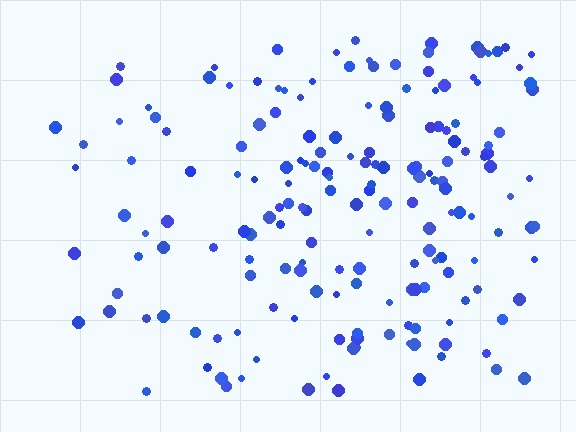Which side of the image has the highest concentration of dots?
The right.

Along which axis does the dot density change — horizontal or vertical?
Horizontal.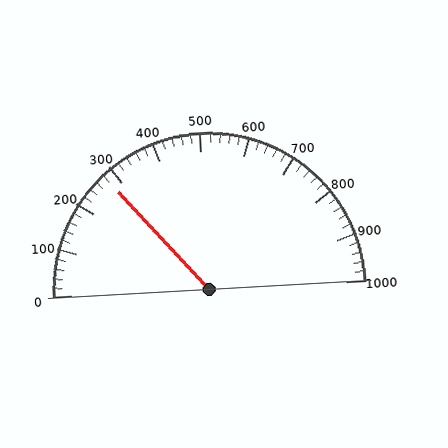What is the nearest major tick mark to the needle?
The nearest major tick mark is 300.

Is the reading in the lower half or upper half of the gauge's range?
The reading is in the lower half of the range (0 to 1000).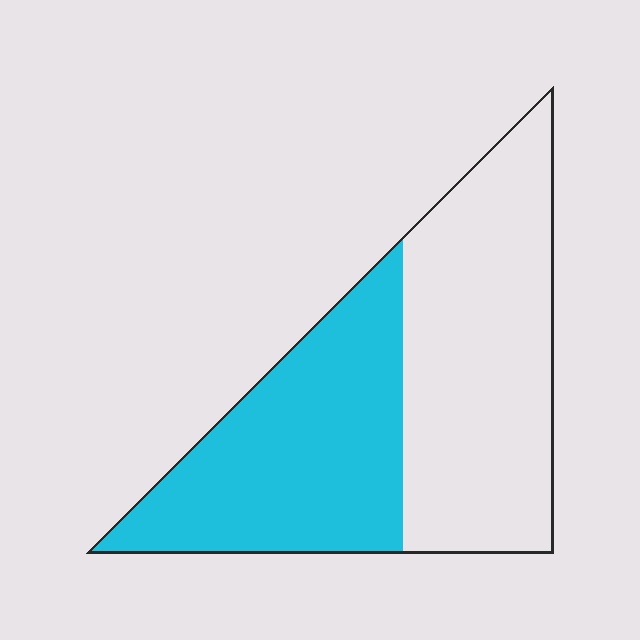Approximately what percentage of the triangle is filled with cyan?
Approximately 45%.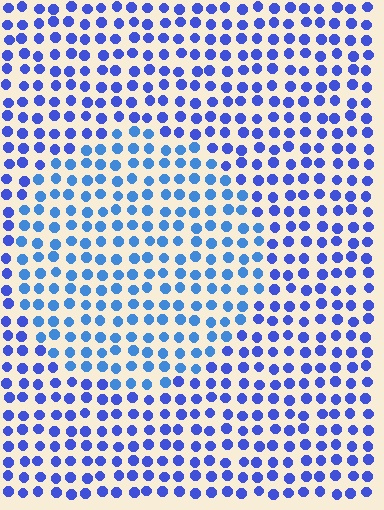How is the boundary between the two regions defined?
The boundary is defined purely by a slight shift in hue (about 23 degrees). Spacing, size, and orientation are identical on both sides.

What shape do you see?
I see a circle.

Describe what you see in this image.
The image is filled with small blue elements in a uniform arrangement. A circle-shaped region is visible where the elements are tinted to a slightly different hue, forming a subtle color boundary.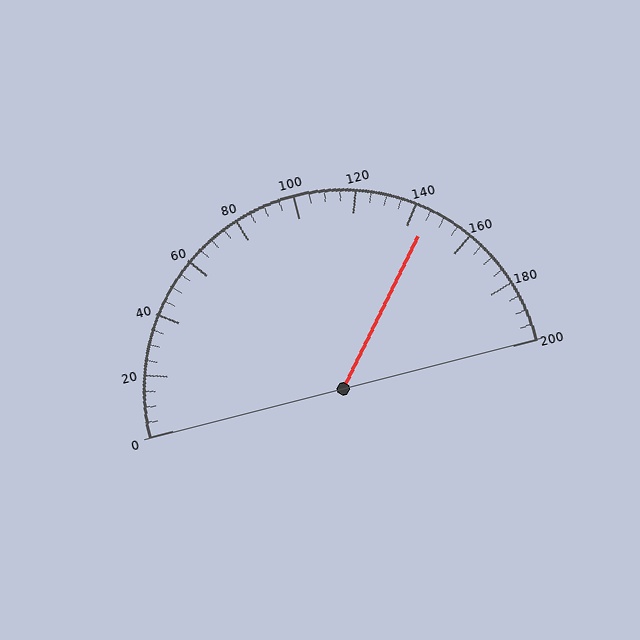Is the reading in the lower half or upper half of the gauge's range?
The reading is in the upper half of the range (0 to 200).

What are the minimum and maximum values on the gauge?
The gauge ranges from 0 to 200.